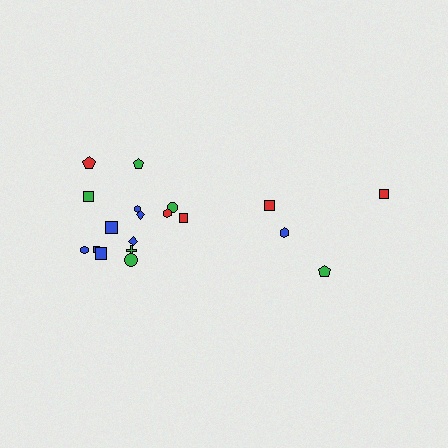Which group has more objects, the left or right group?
The left group.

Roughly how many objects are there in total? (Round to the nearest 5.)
Roughly 20 objects in total.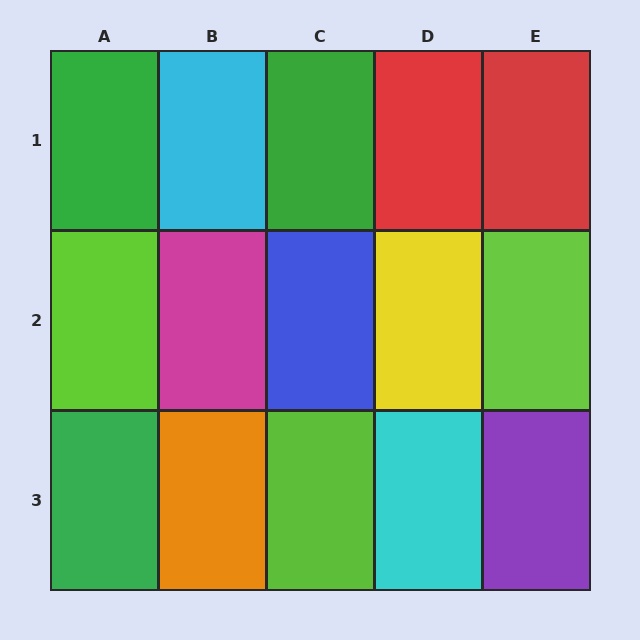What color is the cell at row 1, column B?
Cyan.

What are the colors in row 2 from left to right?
Lime, magenta, blue, yellow, lime.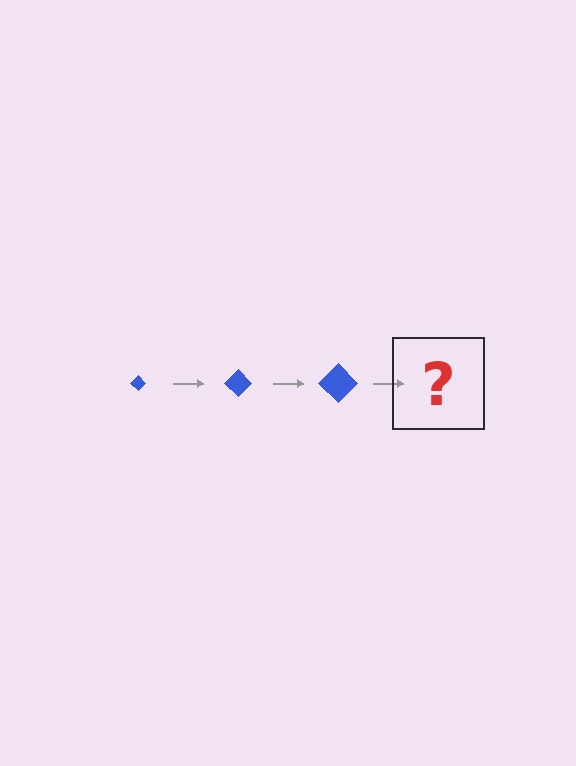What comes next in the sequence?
The next element should be a blue diamond, larger than the previous one.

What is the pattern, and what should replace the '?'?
The pattern is that the diamond gets progressively larger each step. The '?' should be a blue diamond, larger than the previous one.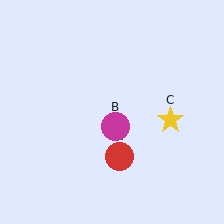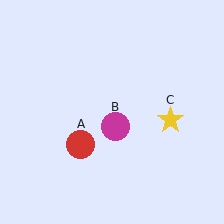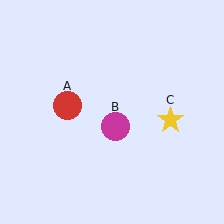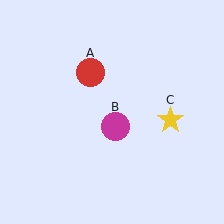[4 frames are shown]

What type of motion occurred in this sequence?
The red circle (object A) rotated clockwise around the center of the scene.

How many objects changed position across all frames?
1 object changed position: red circle (object A).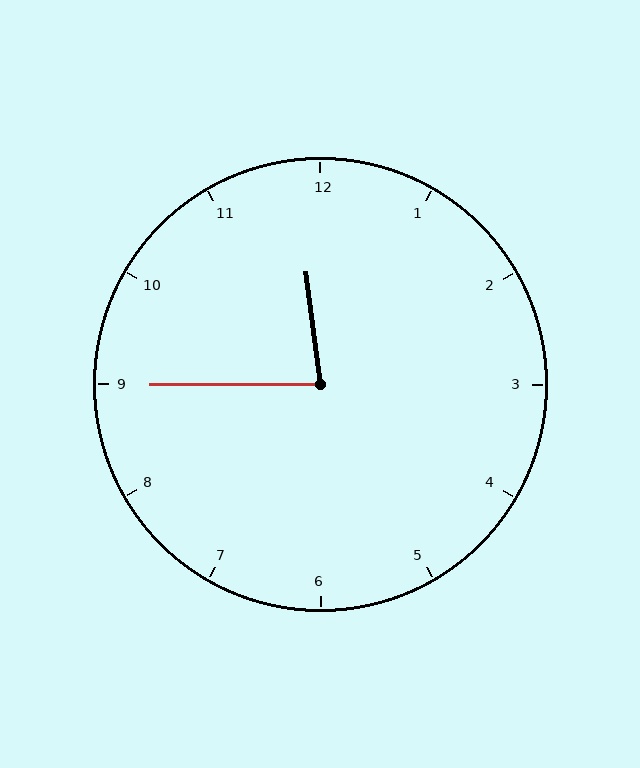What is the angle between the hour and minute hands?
Approximately 82 degrees.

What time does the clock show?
11:45.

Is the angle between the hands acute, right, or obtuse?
It is acute.